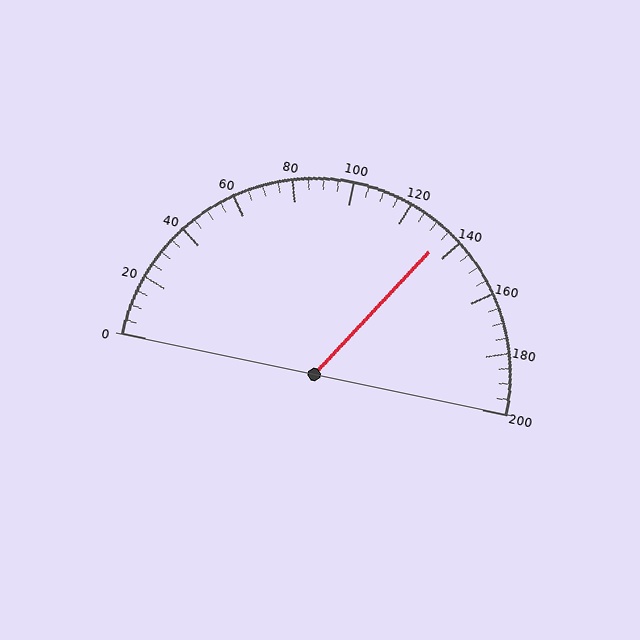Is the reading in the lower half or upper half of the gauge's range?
The reading is in the upper half of the range (0 to 200).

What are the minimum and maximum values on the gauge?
The gauge ranges from 0 to 200.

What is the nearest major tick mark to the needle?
The nearest major tick mark is 140.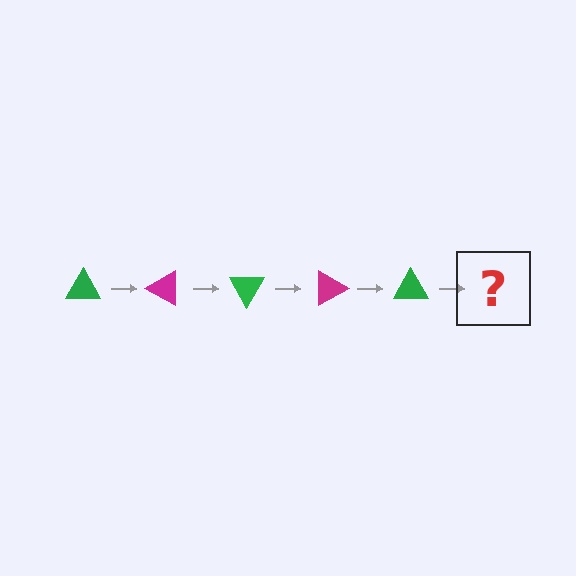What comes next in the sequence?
The next element should be a magenta triangle, rotated 150 degrees from the start.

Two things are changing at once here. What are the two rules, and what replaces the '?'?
The two rules are that it rotates 30 degrees each step and the color cycles through green and magenta. The '?' should be a magenta triangle, rotated 150 degrees from the start.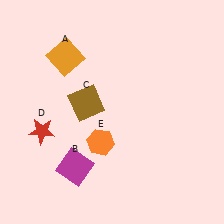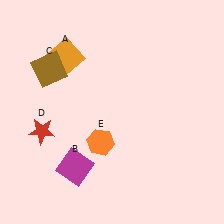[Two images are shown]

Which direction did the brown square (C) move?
The brown square (C) moved left.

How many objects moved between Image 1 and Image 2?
1 object moved between the two images.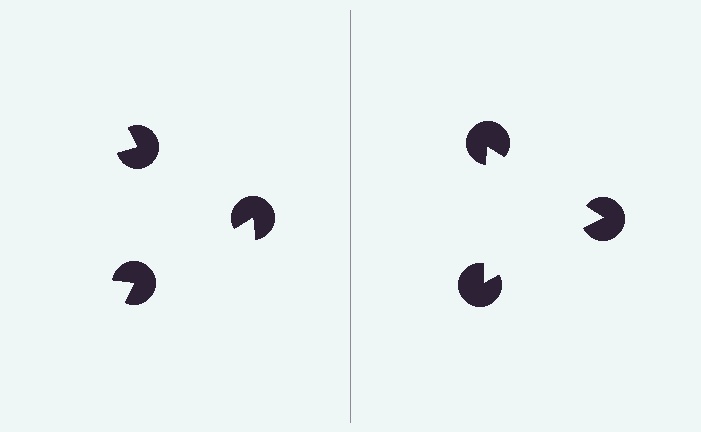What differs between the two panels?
The pac-man discs are positioned identically on both sides; only the wedge orientations differ. On the right they align to a triangle; on the left they are misaligned.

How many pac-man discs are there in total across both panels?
6 — 3 on each side.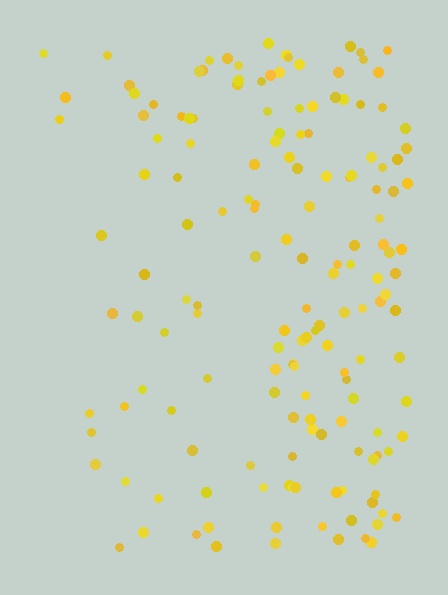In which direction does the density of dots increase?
From left to right, with the right side densest.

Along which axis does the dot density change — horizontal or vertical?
Horizontal.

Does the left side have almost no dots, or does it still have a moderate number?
Still a moderate number, just noticeably fewer than the right.